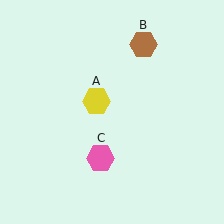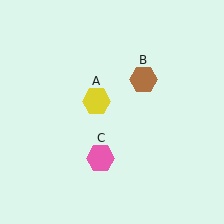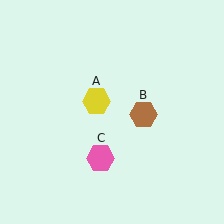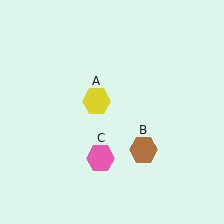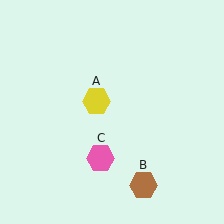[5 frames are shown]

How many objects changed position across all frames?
1 object changed position: brown hexagon (object B).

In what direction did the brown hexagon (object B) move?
The brown hexagon (object B) moved down.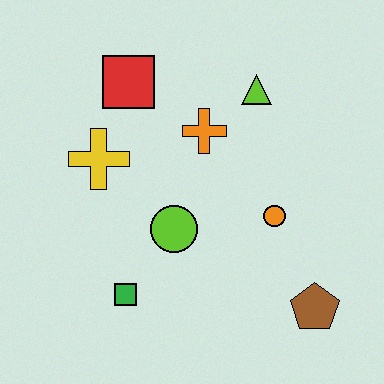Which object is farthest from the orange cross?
The brown pentagon is farthest from the orange cross.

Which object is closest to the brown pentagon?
The orange circle is closest to the brown pentagon.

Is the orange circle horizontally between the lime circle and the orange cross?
No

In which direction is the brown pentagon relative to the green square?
The brown pentagon is to the right of the green square.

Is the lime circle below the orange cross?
Yes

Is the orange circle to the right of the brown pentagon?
No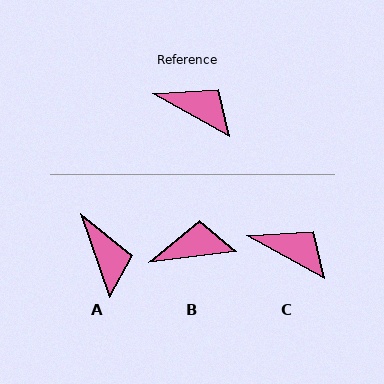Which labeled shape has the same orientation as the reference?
C.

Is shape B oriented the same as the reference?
No, it is off by about 37 degrees.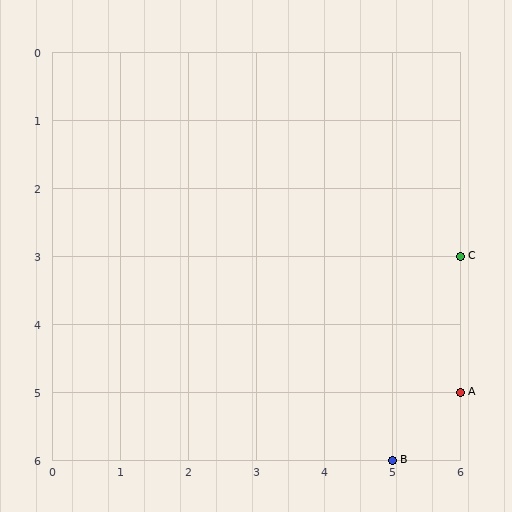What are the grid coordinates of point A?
Point A is at grid coordinates (6, 5).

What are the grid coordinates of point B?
Point B is at grid coordinates (5, 6).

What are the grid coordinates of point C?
Point C is at grid coordinates (6, 3).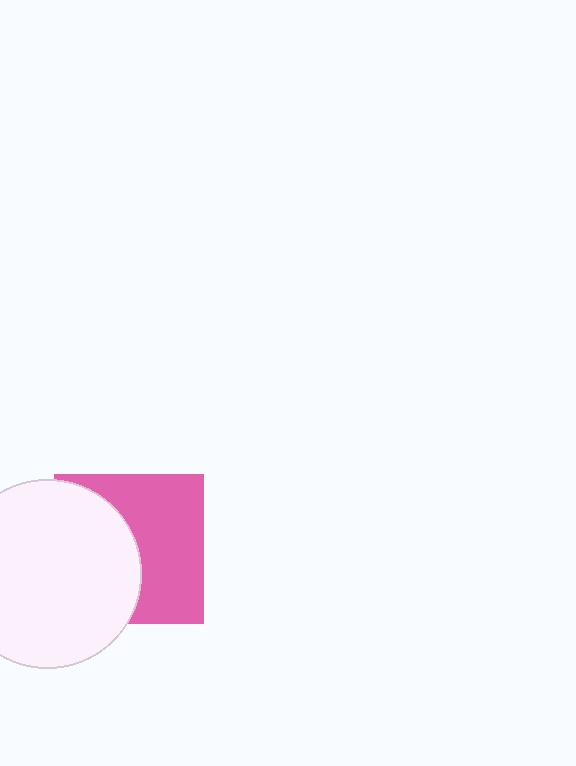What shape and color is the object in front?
The object in front is a white circle.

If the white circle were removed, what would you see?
You would see the complete pink square.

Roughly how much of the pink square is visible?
About half of it is visible (roughly 53%).